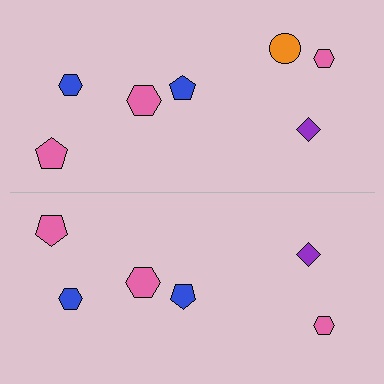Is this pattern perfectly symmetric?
No, the pattern is not perfectly symmetric. A orange circle is missing from the bottom side.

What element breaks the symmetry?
A orange circle is missing from the bottom side.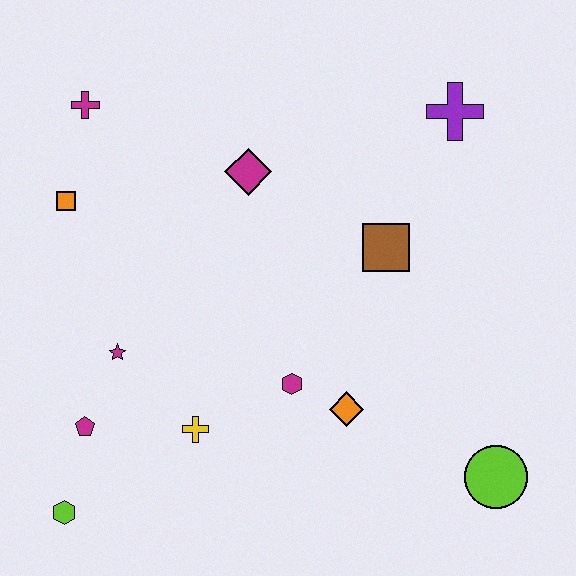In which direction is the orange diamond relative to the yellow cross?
The orange diamond is to the right of the yellow cross.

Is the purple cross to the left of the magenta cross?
No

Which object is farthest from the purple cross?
The lime hexagon is farthest from the purple cross.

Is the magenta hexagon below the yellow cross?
No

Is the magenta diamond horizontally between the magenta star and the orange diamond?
Yes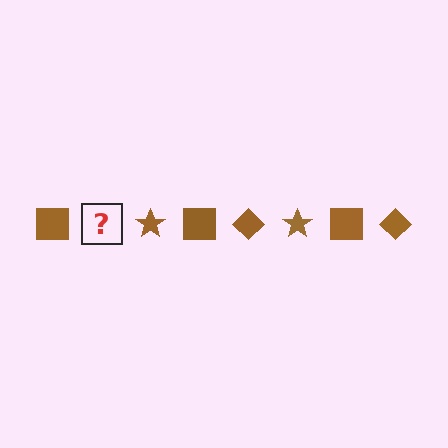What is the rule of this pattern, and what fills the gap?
The rule is that the pattern cycles through square, diamond, star shapes in brown. The gap should be filled with a brown diamond.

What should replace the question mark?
The question mark should be replaced with a brown diamond.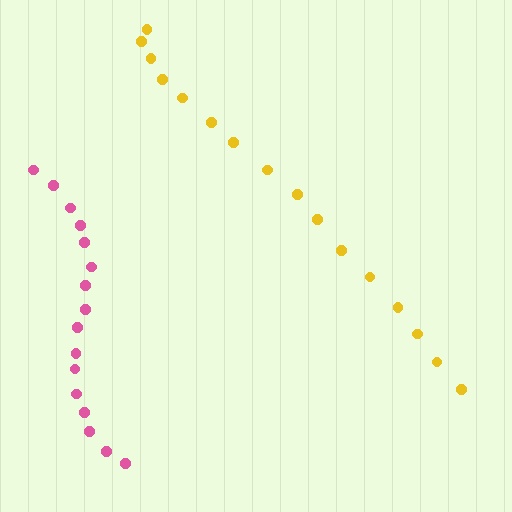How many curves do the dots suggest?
There are 2 distinct paths.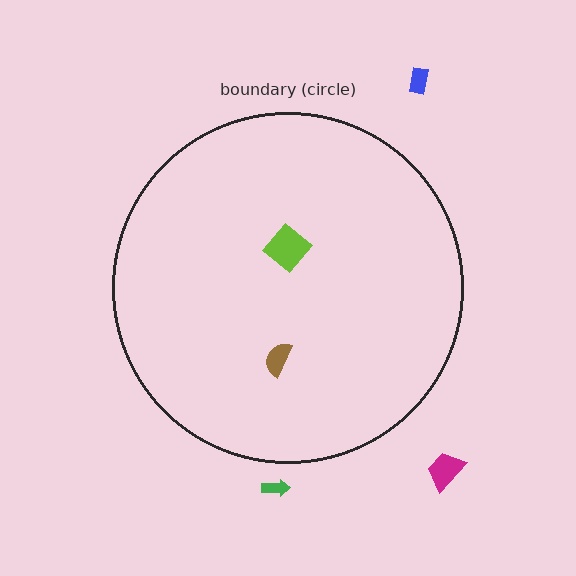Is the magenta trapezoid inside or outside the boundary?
Outside.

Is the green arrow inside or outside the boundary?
Outside.